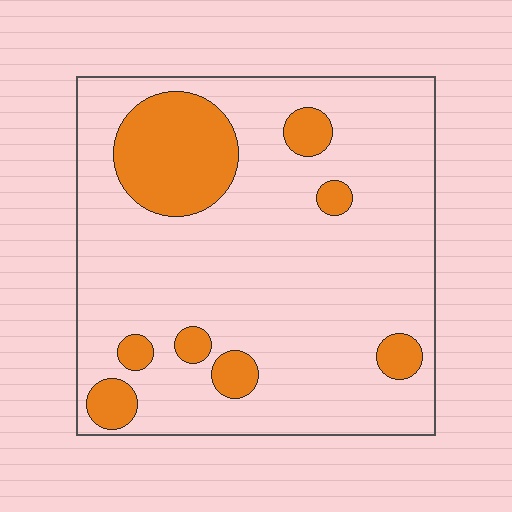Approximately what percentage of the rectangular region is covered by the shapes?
Approximately 20%.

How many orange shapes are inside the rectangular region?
8.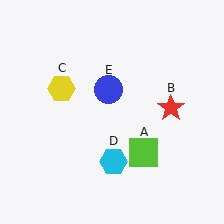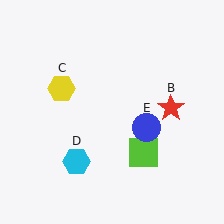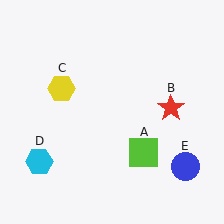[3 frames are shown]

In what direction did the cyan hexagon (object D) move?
The cyan hexagon (object D) moved left.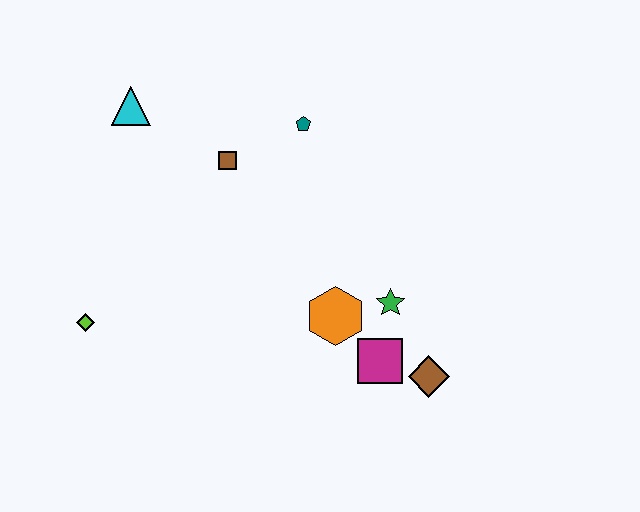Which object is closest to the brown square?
The teal pentagon is closest to the brown square.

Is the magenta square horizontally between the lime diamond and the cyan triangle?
No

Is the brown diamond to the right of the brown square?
Yes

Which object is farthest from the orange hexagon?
The cyan triangle is farthest from the orange hexagon.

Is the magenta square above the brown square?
No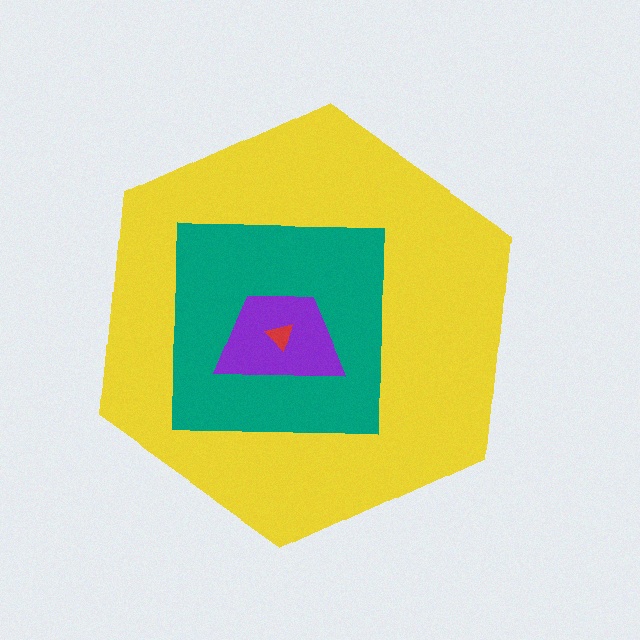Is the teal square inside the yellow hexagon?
Yes.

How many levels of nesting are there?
4.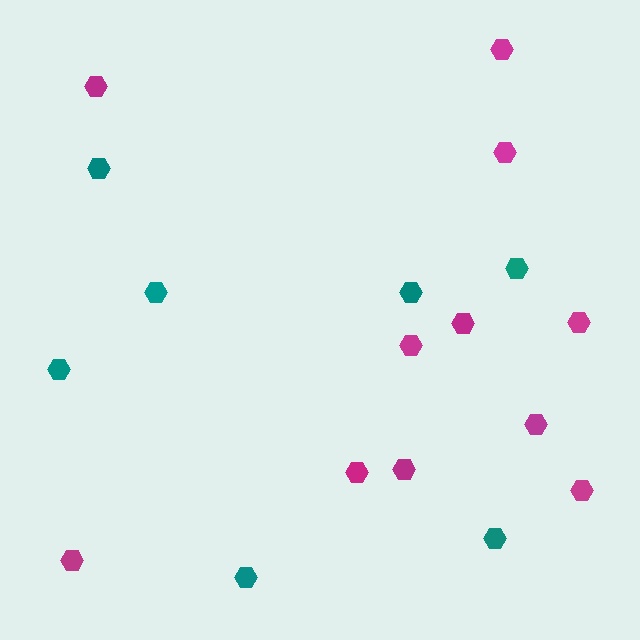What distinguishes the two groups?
There are 2 groups: one group of magenta hexagons (11) and one group of teal hexagons (7).